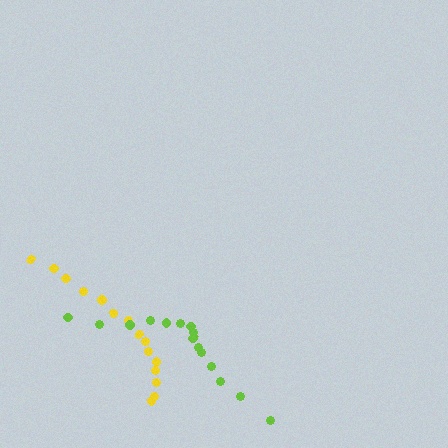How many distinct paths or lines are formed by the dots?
There are 2 distinct paths.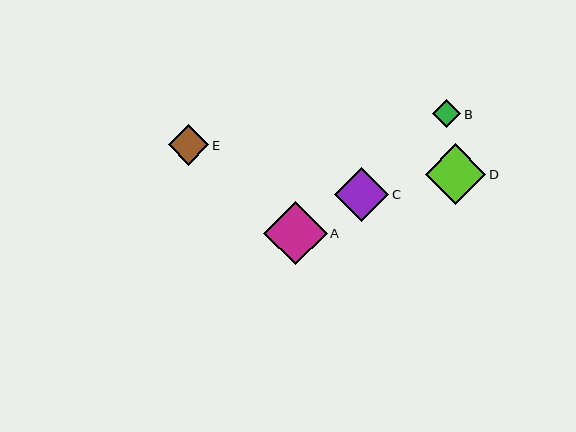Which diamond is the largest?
Diamond A is the largest with a size of approximately 63 pixels.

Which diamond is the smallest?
Diamond B is the smallest with a size of approximately 28 pixels.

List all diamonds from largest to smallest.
From largest to smallest: A, D, C, E, B.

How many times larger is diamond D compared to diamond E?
Diamond D is approximately 1.5 times the size of diamond E.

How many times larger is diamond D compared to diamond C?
Diamond D is approximately 1.1 times the size of diamond C.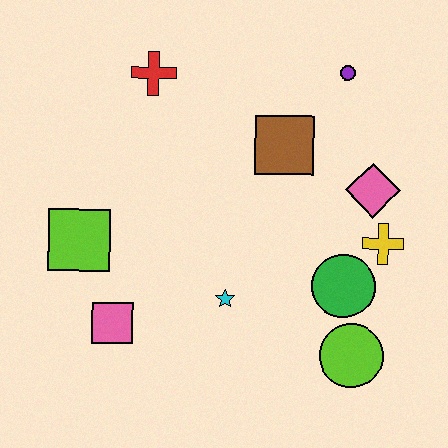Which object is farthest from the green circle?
The red cross is farthest from the green circle.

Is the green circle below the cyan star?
No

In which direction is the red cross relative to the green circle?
The red cross is above the green circle.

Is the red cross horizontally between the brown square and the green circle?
No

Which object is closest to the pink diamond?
The yellow cross is closest to the pink diamond.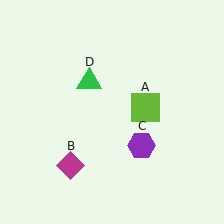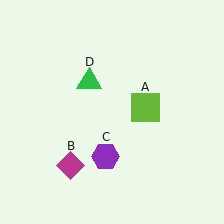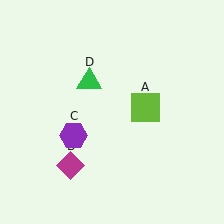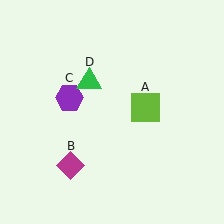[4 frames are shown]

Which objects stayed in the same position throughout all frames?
Lime square (object A) and magenta diamond (object B) and green triangle (object D) remained stationary.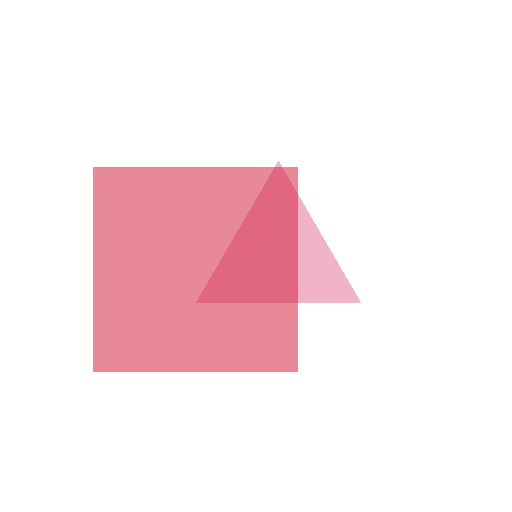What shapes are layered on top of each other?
The layered shapes are: a pink triangle, a red square.